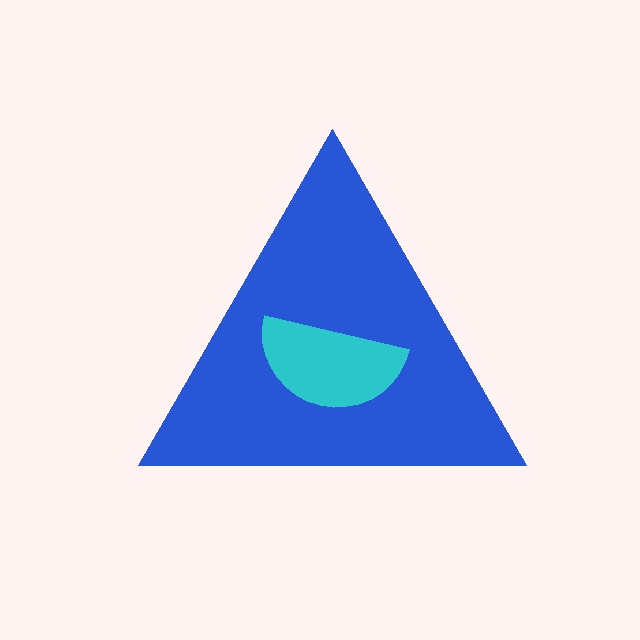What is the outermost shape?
The blue triangle.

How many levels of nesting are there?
2.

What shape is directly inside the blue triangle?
The cyan semicircle.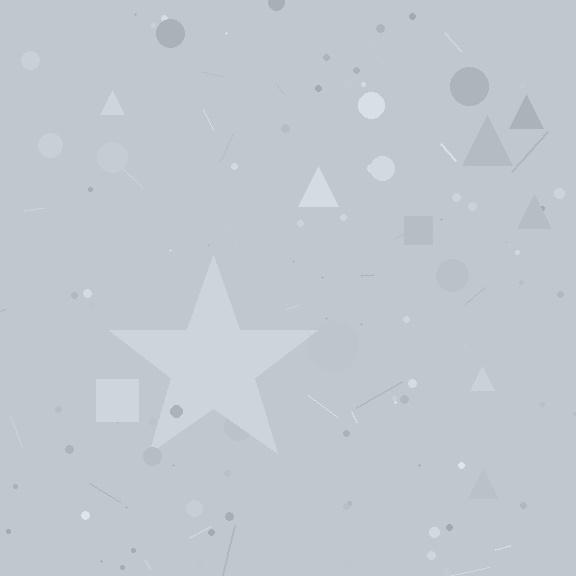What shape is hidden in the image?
A star is hidden in the image.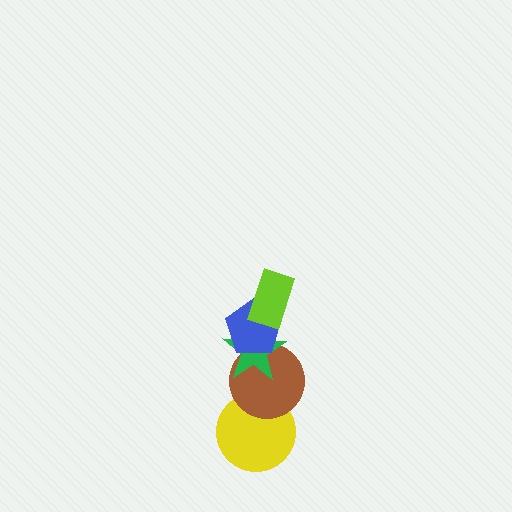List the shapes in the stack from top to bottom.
From top to bottom: the lime rectangle, the blue pentagon, the green star, the brown circle, the yellow circle.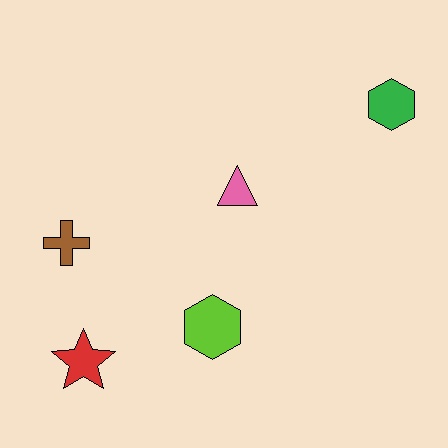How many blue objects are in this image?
There are no blue objects.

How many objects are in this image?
There are 5 objects.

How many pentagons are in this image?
There are no pentagons.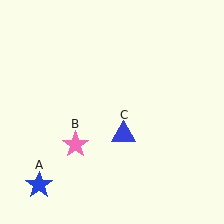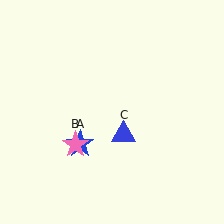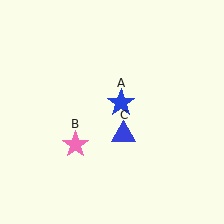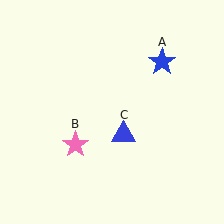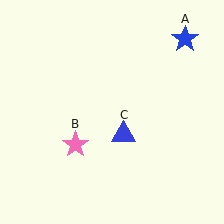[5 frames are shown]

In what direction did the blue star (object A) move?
The blue star (object A) moved up and to the right.